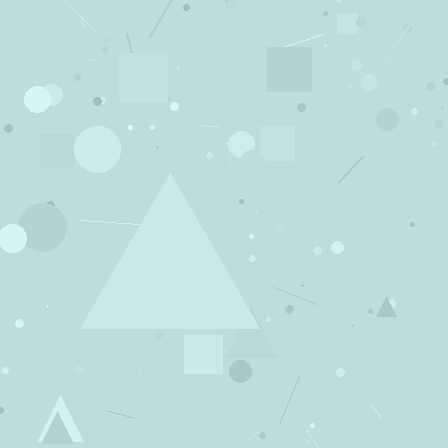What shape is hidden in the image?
A triangle is hidden in the image.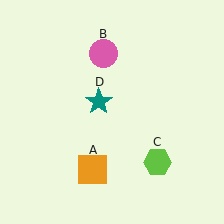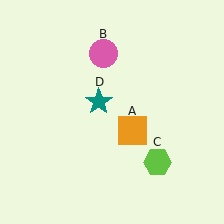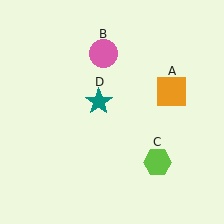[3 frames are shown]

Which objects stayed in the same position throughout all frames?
Pink circle (object B) and lime hexagon (object C) and teal star (object D) remained stationary.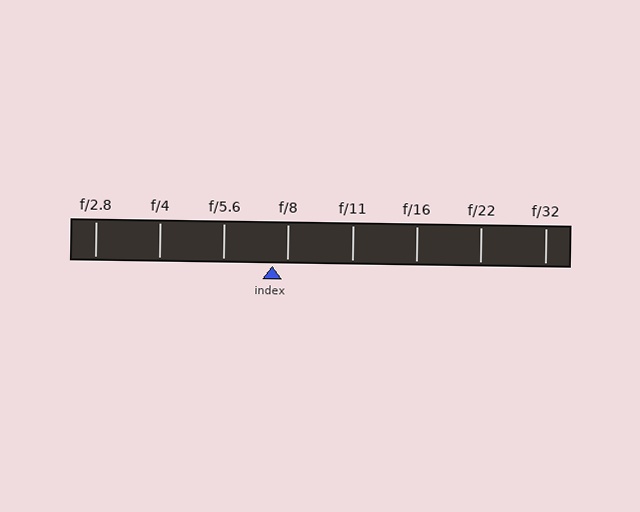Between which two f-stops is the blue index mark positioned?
The index mark is between f/5.6 and f/8.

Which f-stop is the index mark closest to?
The index mark is closest to f/8.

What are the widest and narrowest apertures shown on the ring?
The widest aperture shown is f/2.8 and the narrowest is f/32.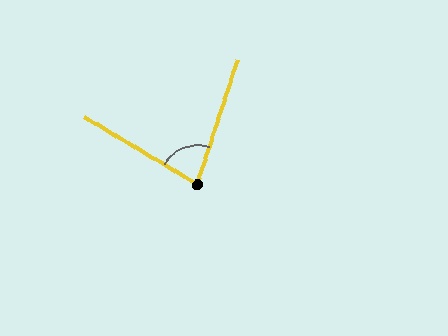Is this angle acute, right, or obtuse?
It is acute.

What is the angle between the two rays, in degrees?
Approximately 77 degrees.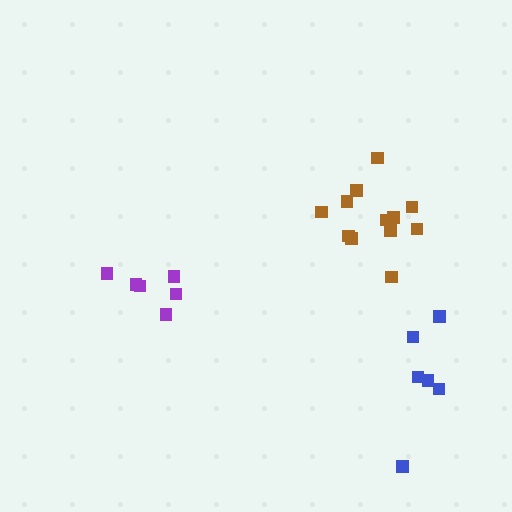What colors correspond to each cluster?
The clusters are colored: purple, brown, blue.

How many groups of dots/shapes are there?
There are 3 groups.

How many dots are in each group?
Group 1: 6 dots, Group 2: 12 dots, Group 3: 6 dots (24 total).